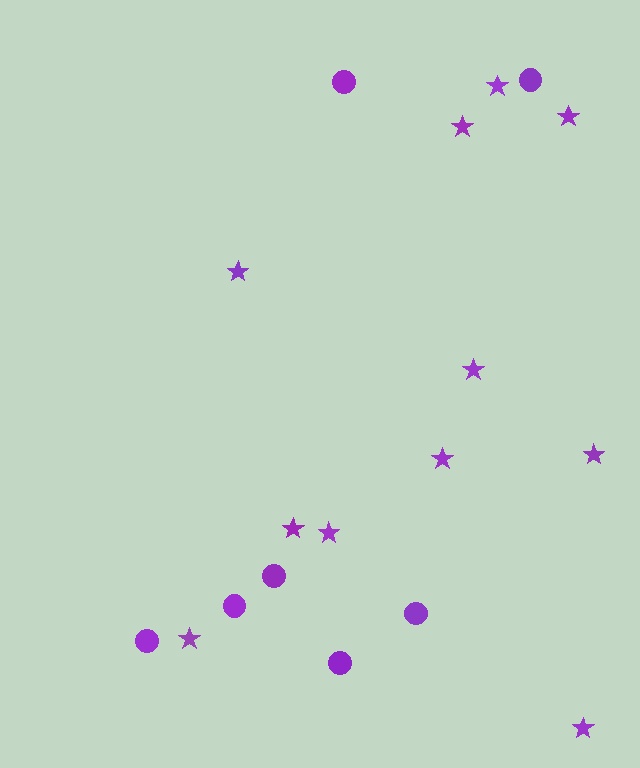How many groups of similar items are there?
There are 2 groups: one group of circles (7) and one group of stars (11).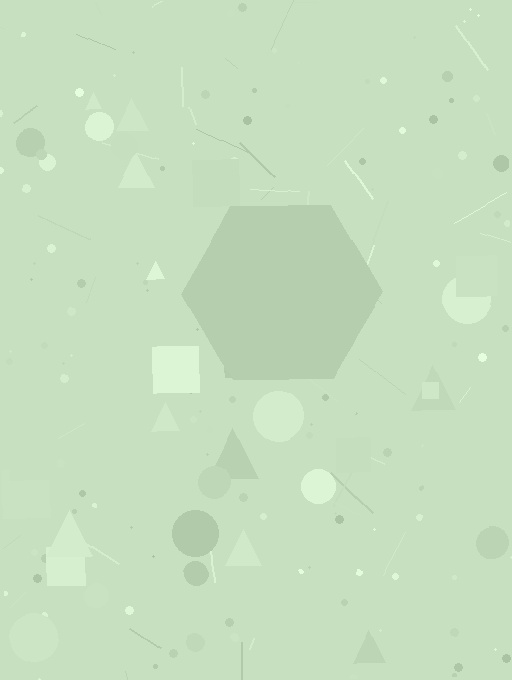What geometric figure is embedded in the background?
A hexagon is embedded in the background.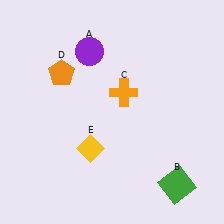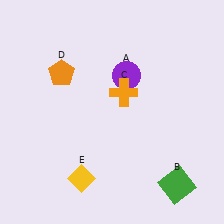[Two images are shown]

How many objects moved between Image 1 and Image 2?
2 objects moved between the two images.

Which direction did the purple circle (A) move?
The purple circle (A) moved right.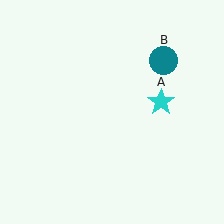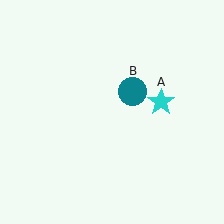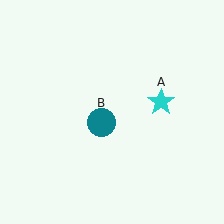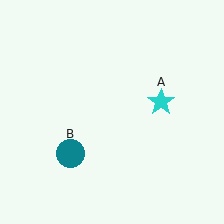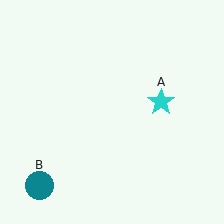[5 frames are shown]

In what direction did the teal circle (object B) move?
The teal circle (object B) moved down and to the left.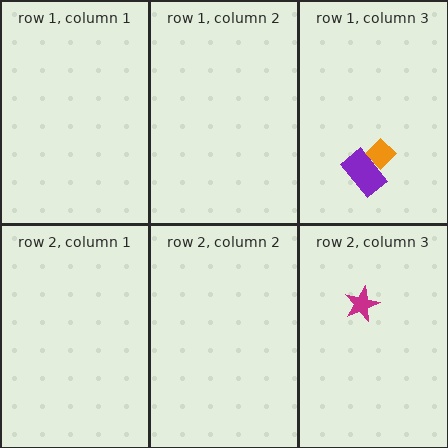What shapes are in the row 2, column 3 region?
The magenta star.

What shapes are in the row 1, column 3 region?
The purple rectangle, the orange diamond.